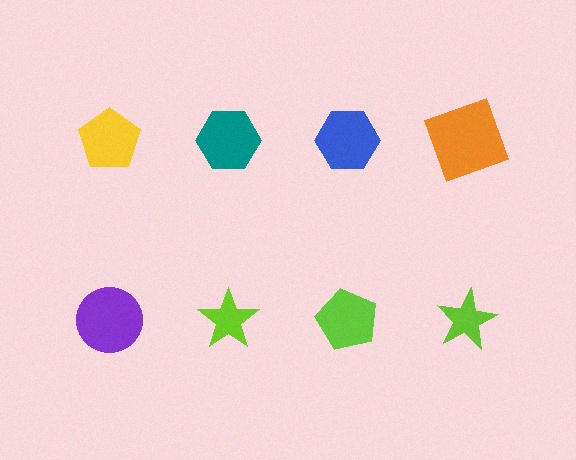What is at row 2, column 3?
A lime pentagon.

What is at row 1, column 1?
A yellow pentagon.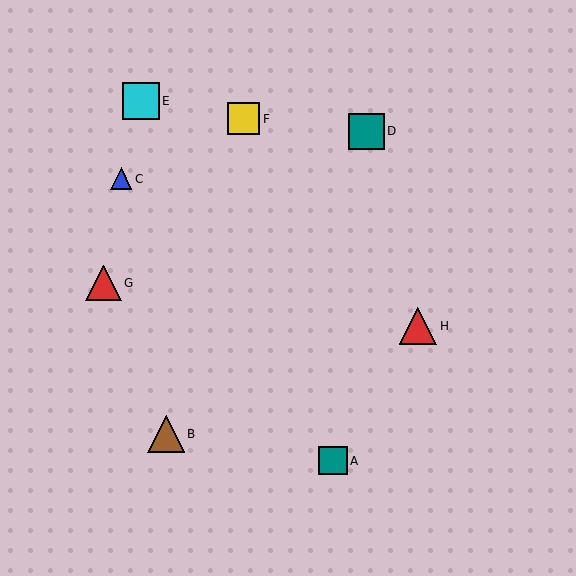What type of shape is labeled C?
Shape C is a blue triangle.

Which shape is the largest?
The red triangle (labeled H) is the largest.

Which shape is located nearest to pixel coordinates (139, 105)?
The cyan square (labeled E) at (141, 101) is nearest to that location.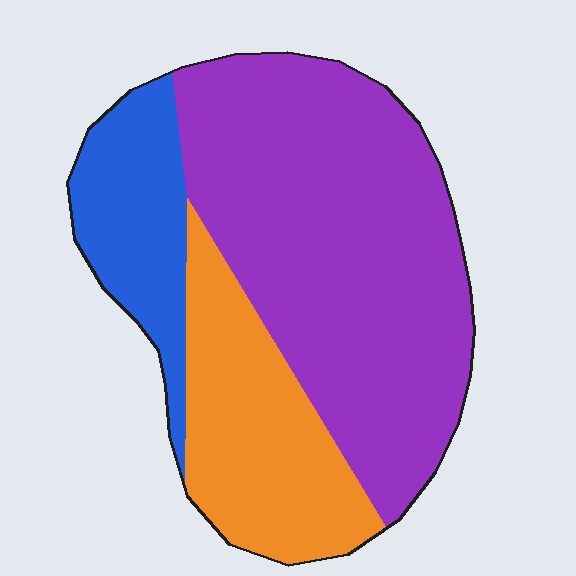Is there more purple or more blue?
Purple.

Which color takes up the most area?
Purple, at roughly 60%.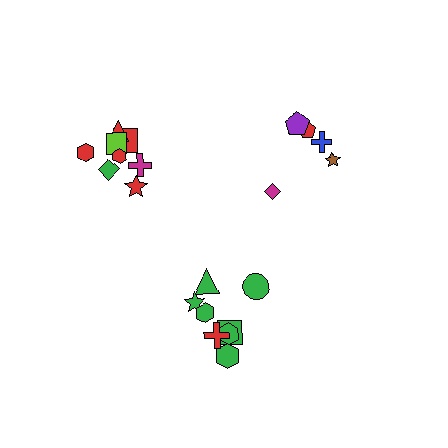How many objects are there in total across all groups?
There are 21 objects.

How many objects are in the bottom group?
There are 8 objects.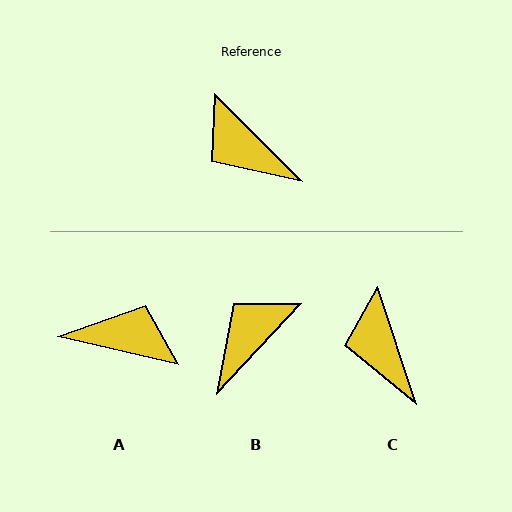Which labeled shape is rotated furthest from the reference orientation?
A, about 148 degrees away.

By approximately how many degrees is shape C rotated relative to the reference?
Approximately 27 degrees clockwise.